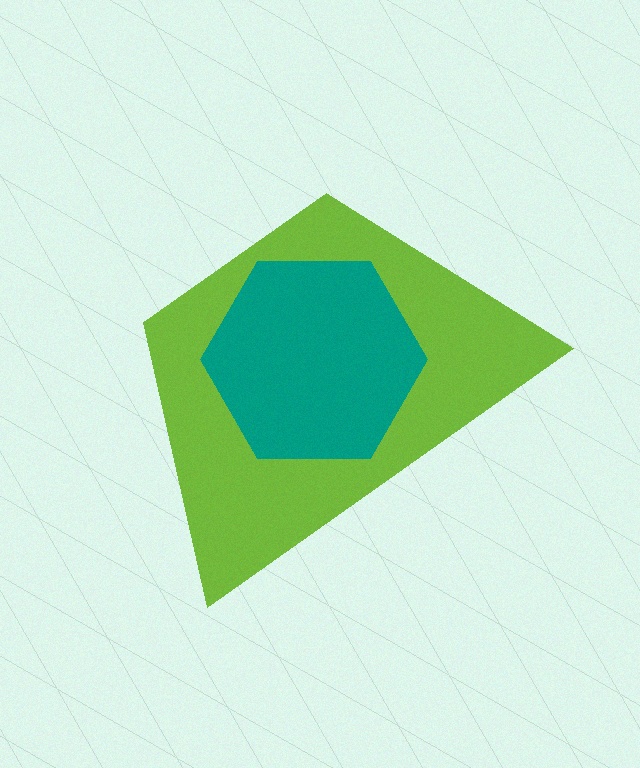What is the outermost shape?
The lime trapezoid.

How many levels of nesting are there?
2.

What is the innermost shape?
The teal hexagon.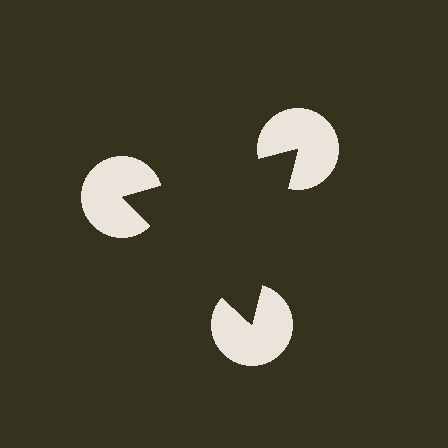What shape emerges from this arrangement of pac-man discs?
An illusory triangle — its edges are inferred from the aligned wedge cuts in the pac-man discs, not physically drawn.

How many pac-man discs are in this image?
There are 3 — one at each vertex of the illusory triangle.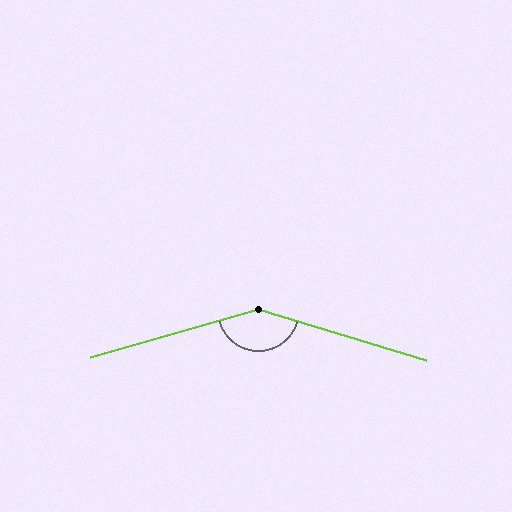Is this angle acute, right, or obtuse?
It is obtuse.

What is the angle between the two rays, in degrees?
Approximately 147 degrees.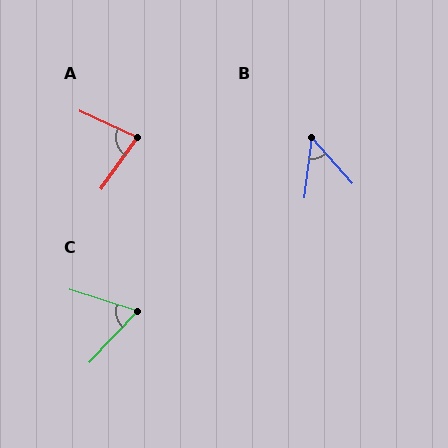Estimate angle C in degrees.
Approximately 64 degrees.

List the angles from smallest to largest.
B (48°), C (64°), A (79°).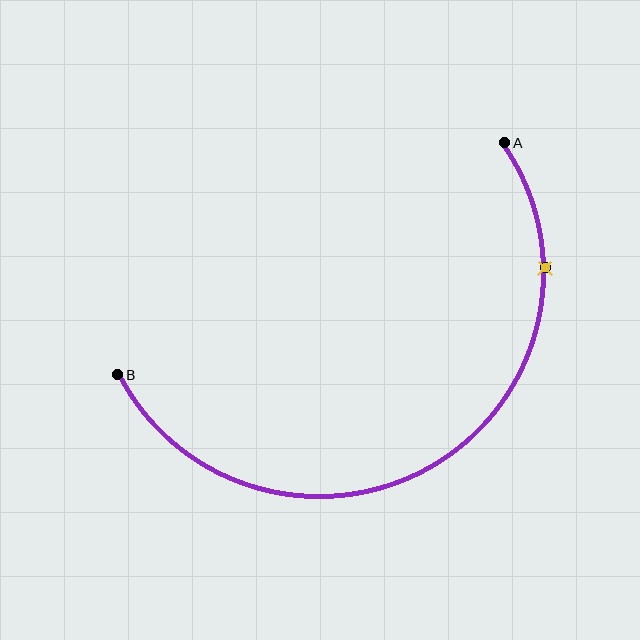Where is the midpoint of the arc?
The arc midpoint is the point on the curve farthest from the straight line joining A and B. It sits below that line.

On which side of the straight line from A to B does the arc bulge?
The arc bulges below the straight line connecting A and B.